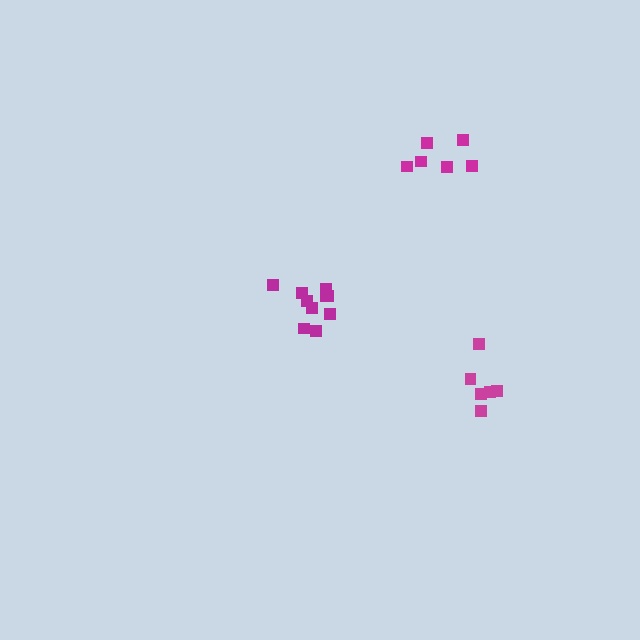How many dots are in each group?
Group 1: 10 dots, Group 2: 6 dots, Group 3: 6 dots (22 total).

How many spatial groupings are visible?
There are 3 spatial groupings.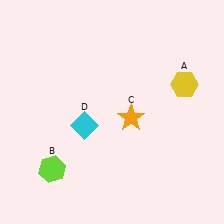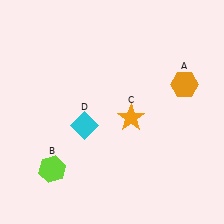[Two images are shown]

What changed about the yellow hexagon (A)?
In Image 1, A is yellow. In Image 2, it changed to orange.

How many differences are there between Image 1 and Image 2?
There is 1 difference between the two images.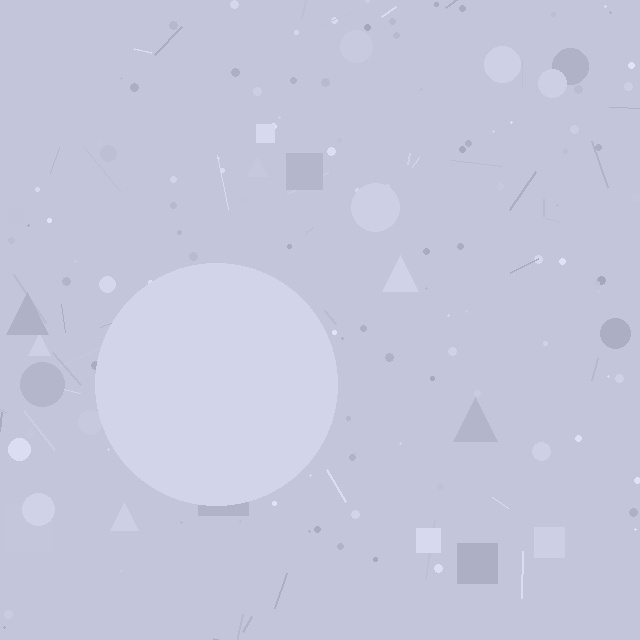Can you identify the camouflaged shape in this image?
The camouflaged shape is a circle.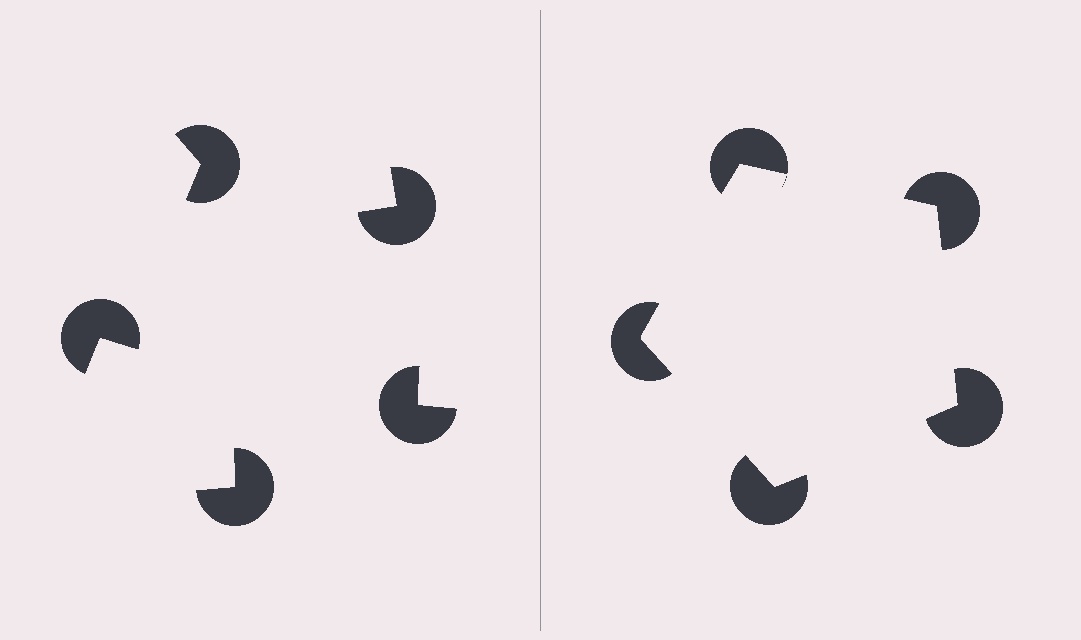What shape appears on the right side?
An illusory pentagon.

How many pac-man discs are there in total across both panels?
10 — 5 on each side.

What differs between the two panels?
The pac-man discs are positioned identically on both sides; only the wedge orientations differ. On the right they align to a pentagon; on the left they are misaligned.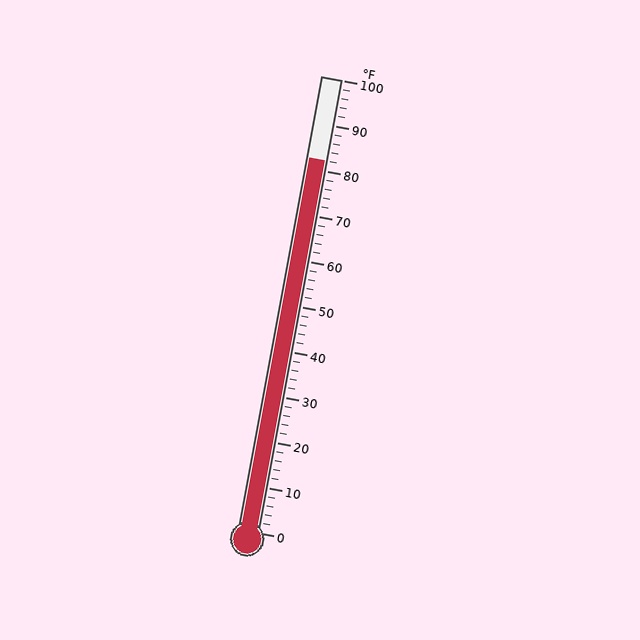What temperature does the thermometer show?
The thermometer shows approximately 82°F.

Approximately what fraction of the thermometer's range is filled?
The thermometer is filled to approximately 80% of its range.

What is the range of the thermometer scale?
The thermometer scale ranges from 0°F to 100°F.